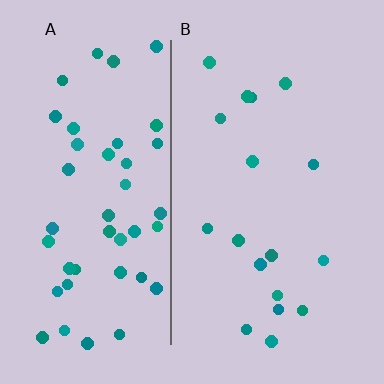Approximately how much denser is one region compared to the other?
Approximately 2.6× — region A over region B.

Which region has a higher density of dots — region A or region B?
A (the left).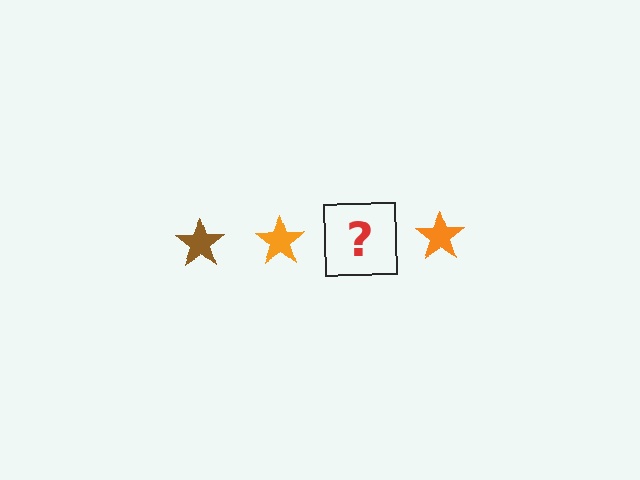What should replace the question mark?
The question mark should be replaced with a brown star.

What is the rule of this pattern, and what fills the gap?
The rule is that the pattern cycles through brown, orange stars. The gap should be filled with a brown star.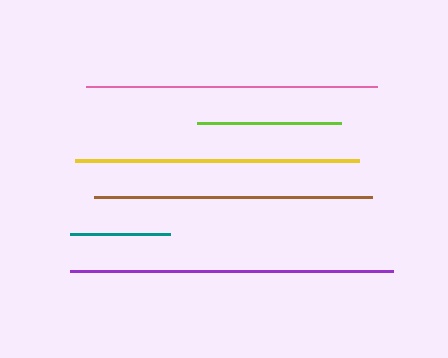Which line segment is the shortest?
The teal line is the shortest at approximately 100 pixels.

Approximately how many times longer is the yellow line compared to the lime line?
The yellow line is approximately 2.0 times the length of the lime line.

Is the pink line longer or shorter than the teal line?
The pink line is longer than the teal line.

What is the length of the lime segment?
The lime segment is approximately 143 pixels long.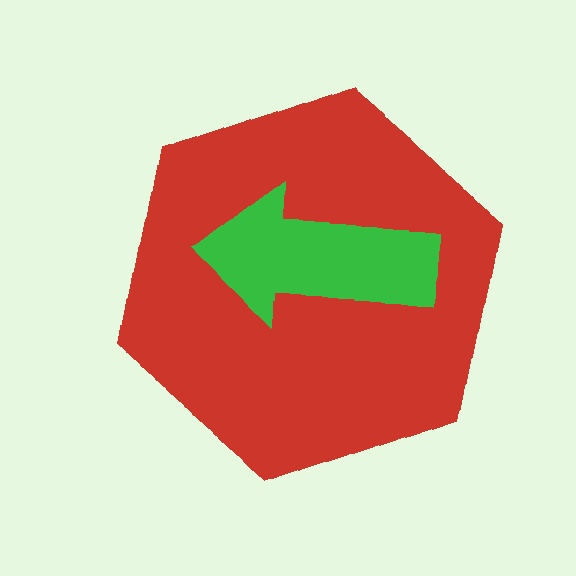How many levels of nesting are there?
2.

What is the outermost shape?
The red hexagon.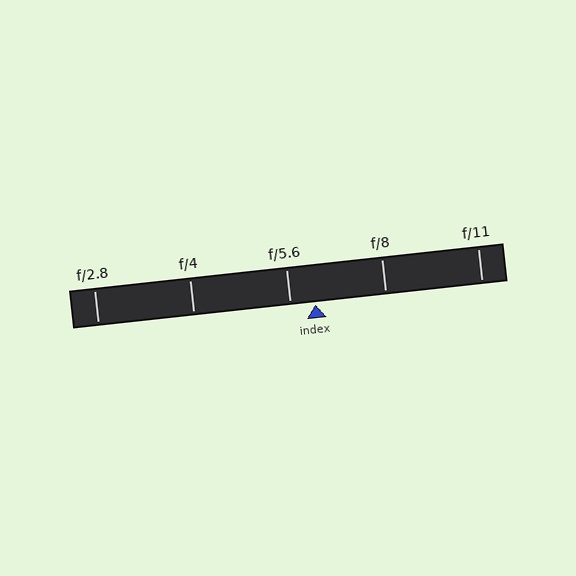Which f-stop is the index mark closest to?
The index mark is closest to f/5.6.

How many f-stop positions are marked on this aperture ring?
There are 5 f-stop positions marked.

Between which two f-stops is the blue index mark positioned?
The index mark is between f/5.6 and f/8.